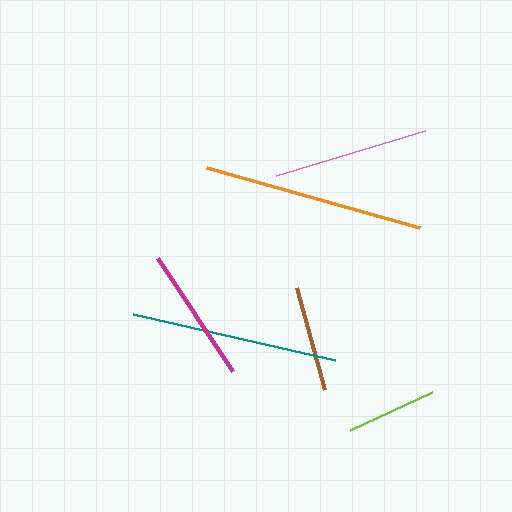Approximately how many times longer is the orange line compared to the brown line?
The orange line is approximately 2.1 times the length of the brown line.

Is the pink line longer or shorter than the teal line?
The teal line is longer than the pink line.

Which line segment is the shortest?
The lime line is the shortest at approximately 90 pixels.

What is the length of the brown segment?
The brown segment is approximately 106 pixels long.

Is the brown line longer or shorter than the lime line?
The brown line is longer than the lime line.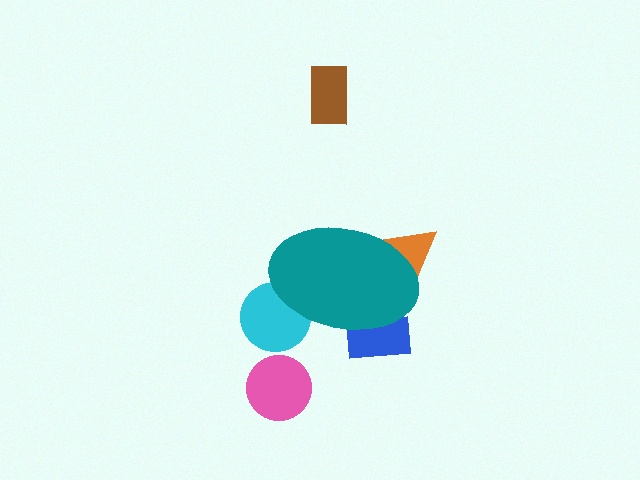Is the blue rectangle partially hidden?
Yes, the blue rectangle is partially hidden behind the teal ellipse.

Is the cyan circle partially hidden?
Yes, the cyan circle is partially hidden behind the teal ellipse.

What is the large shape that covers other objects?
A teal ellipse.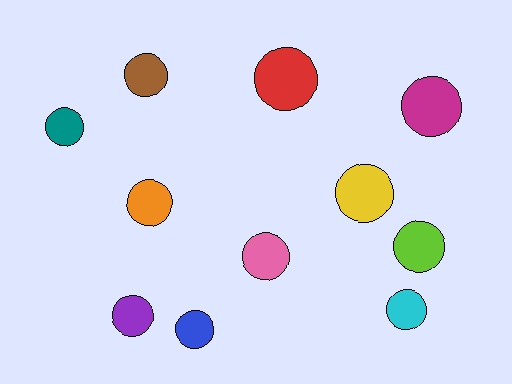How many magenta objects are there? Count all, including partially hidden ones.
There is 1 magenta object.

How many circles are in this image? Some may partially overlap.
There are 11 circles.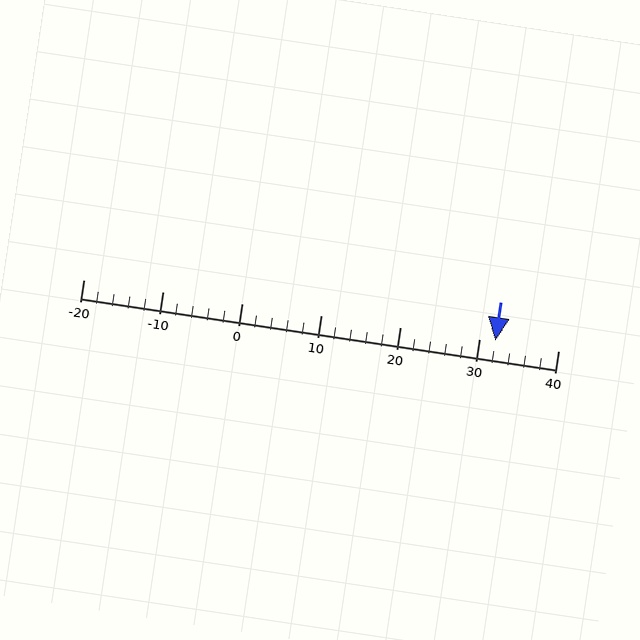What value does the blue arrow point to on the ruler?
The blue arrow points to approximately 32.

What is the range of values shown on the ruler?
The ruler shows values from -20 to 40.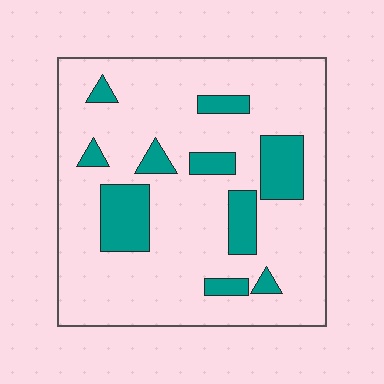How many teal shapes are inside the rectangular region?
10.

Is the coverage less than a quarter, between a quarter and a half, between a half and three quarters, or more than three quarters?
Less than a quarter.